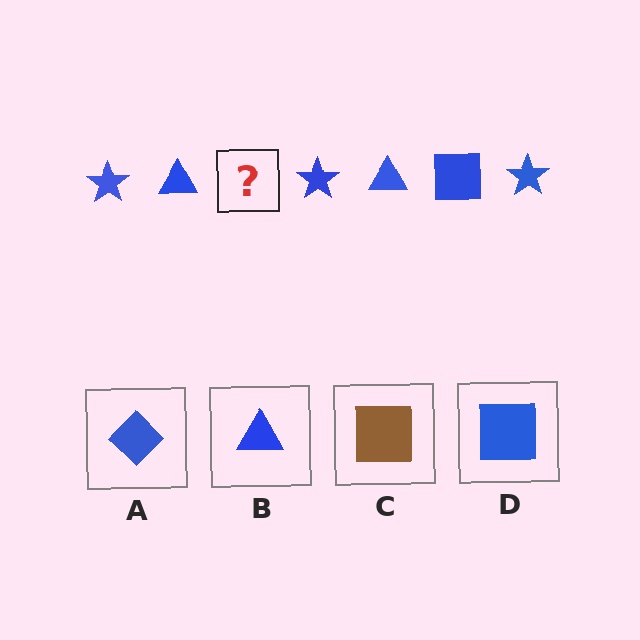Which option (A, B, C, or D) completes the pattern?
D.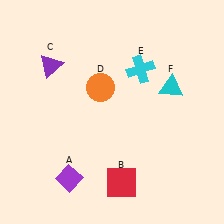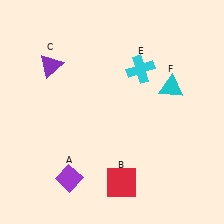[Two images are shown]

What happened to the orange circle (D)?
The orange circle (D) was removed in Image 2. It was in the top-left area of Image 1.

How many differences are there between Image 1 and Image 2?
There is 1 difference between the two images.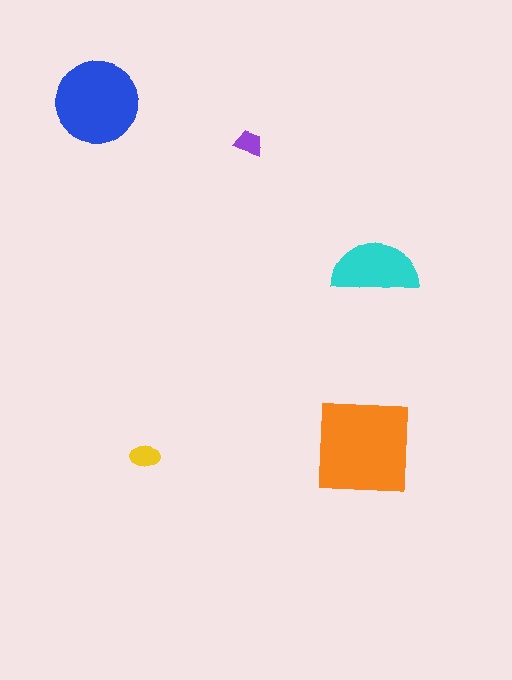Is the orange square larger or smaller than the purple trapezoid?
Larger.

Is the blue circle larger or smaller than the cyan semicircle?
Larger.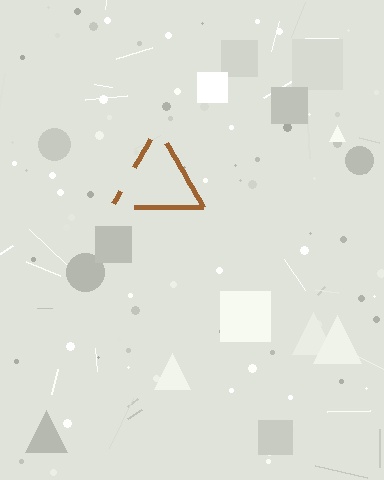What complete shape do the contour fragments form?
The contour fragments form a triangle.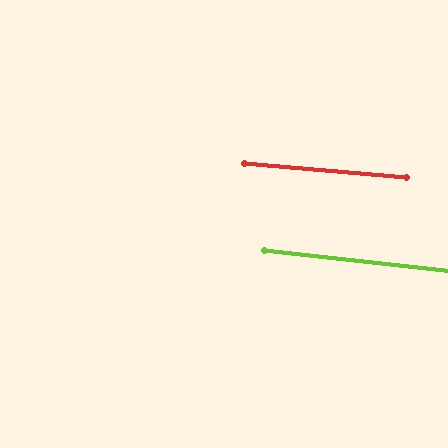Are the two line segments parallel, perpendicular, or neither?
Parallel — their directions differ by only 1.4°.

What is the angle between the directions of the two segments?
Approximately 1 degree.